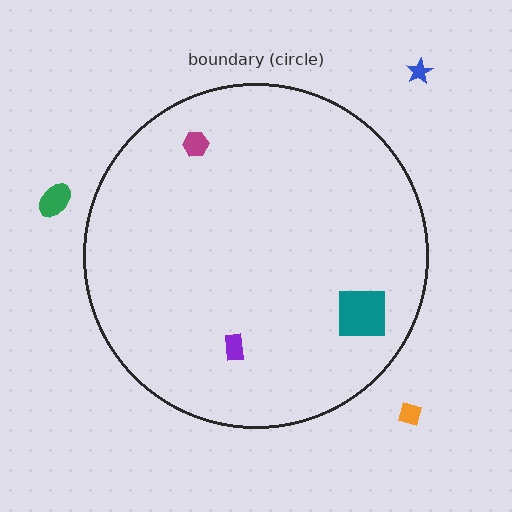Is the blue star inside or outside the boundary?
Outside.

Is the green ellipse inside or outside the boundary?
Outside.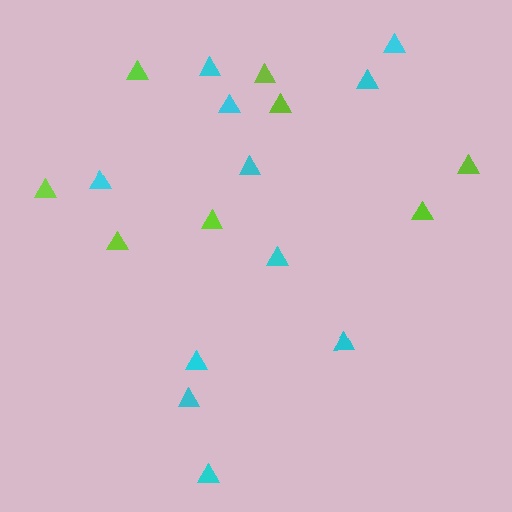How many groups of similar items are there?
There are 2 groups: one group of lime triangles (8) and one group of cyan triangles (11).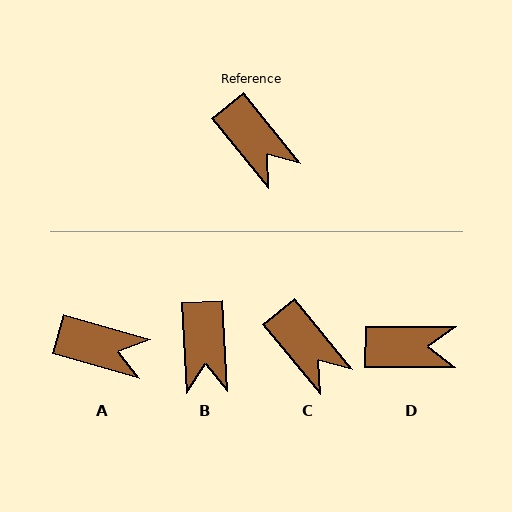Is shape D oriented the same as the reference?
No, it is off by about 51 degrees.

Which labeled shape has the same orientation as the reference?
C.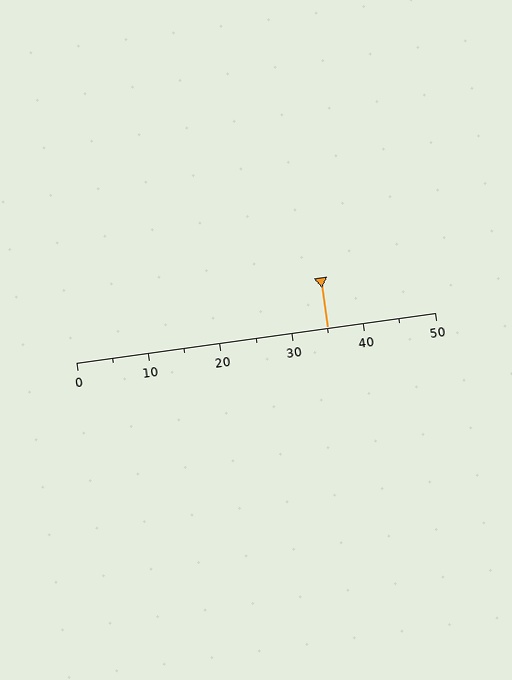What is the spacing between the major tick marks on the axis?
The major ticks are spaced 10 apart.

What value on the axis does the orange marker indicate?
The marker indicates approximately 35.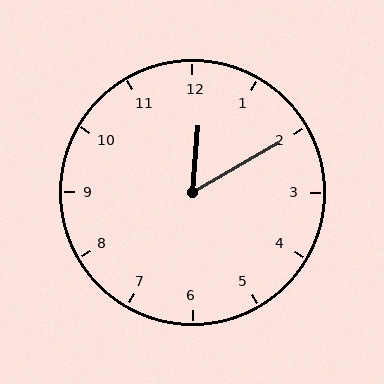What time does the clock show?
12:10.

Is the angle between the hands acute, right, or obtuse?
It is acute.